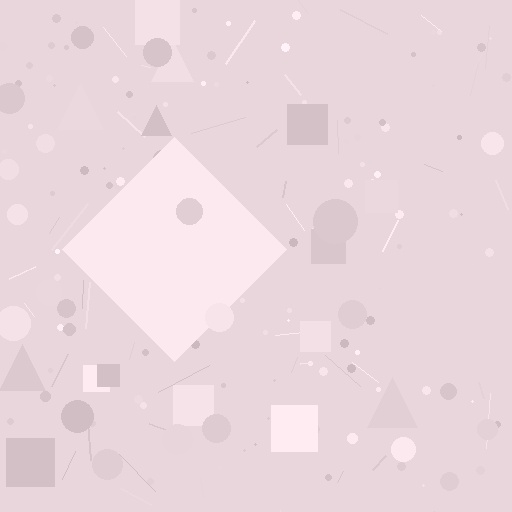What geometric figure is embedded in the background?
A diamond is embedded in the background.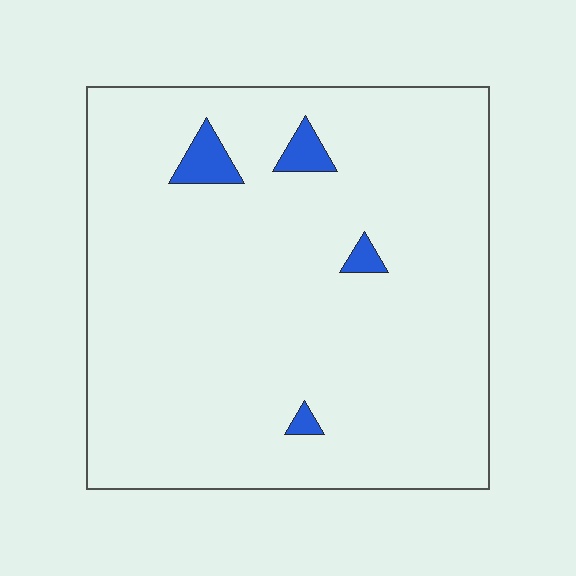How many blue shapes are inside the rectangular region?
4.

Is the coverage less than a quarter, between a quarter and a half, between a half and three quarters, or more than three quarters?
Less than a quarter.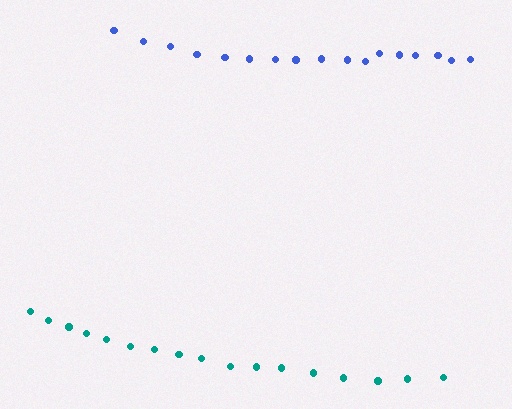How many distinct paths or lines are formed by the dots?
There are 2 distinct paths.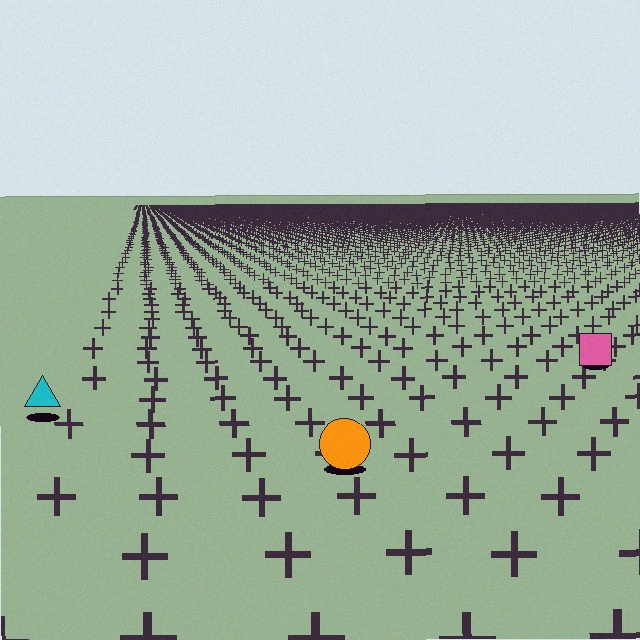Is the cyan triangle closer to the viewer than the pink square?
Yes. The cyan triangle is closer — you can tell from the texture gradient: the ground texture is coarser near it.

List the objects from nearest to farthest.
From nearest to farthest: the orange circle, the cyan triangle, the pink square.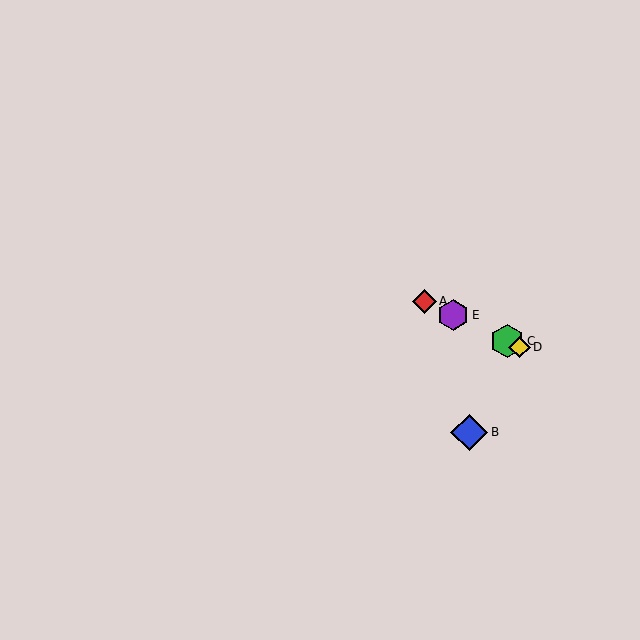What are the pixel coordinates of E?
Object E is at (453, 315).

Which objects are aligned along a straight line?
Objects A, C, D, E are aligned along a straight line.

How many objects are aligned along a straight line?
4 objects (A, C, D, E) are aligned along a straight line.